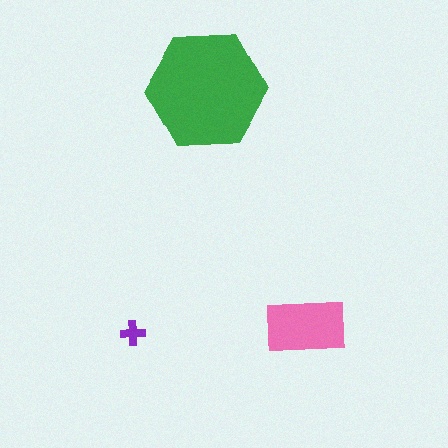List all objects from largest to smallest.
The green hexagon, the pink rectangle, the purple cross.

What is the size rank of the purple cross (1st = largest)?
3rd.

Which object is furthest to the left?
The purple cross is leftmost.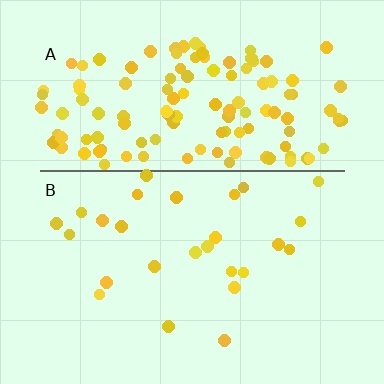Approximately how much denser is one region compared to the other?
Approximately 5.0× — region A over region B.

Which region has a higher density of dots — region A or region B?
A (the top).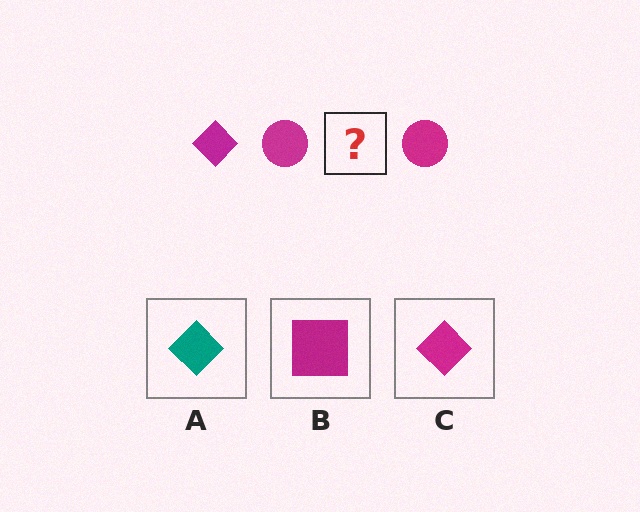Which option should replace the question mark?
Option C.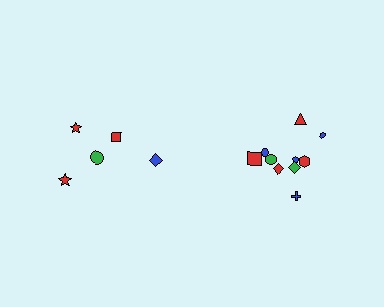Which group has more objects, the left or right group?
The right group.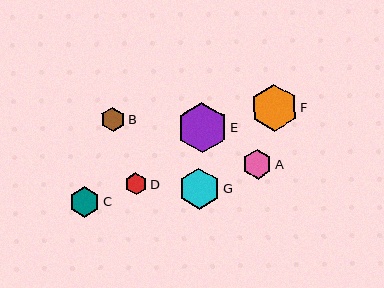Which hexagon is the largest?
Hexagon E is the largest with a size of approximately 50 pixels.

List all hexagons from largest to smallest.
From largest to smallest: E, F, G, C, A, B, D.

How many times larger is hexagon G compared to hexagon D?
Hexagon G is approximately 1.9 times the size of hexagon D.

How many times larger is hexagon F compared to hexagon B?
Hexagon F is approximately 1.9 times the size of hexagon B.